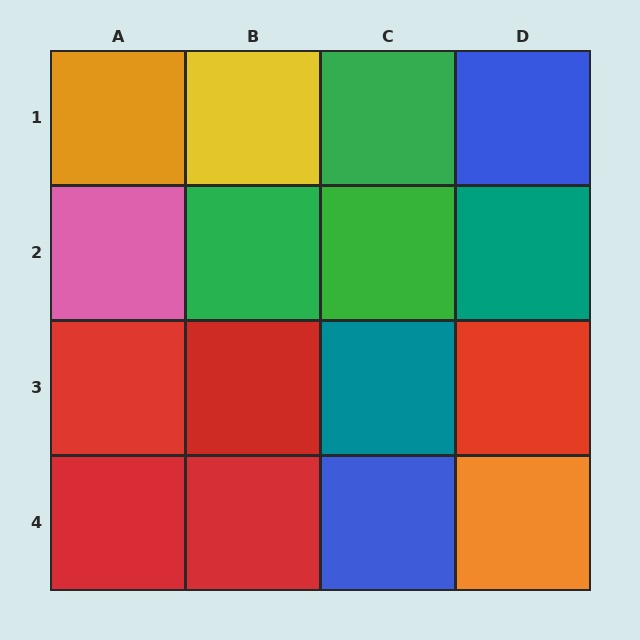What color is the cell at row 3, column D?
Red.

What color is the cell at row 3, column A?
Red.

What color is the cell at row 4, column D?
Orange.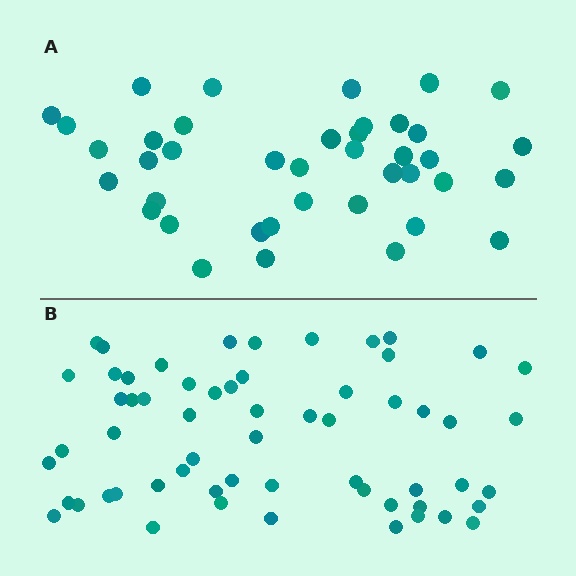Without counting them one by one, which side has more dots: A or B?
Region B (the bottom region) has more dots.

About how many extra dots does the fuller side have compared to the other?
Region B has approximately 20 more dots than region A.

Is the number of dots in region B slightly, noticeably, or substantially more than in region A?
Region B has substantially more. The ratio is roughly 1.5 to 1.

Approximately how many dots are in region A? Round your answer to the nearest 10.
About 40 dots.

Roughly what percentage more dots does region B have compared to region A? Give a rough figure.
About 50% more.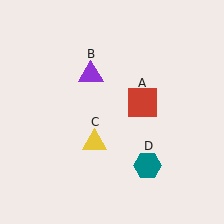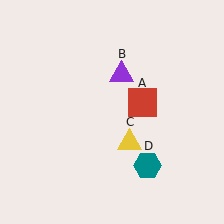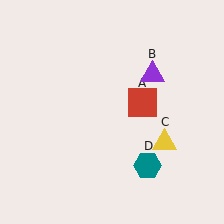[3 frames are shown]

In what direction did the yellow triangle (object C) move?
The yellow triangle (object C) moved right.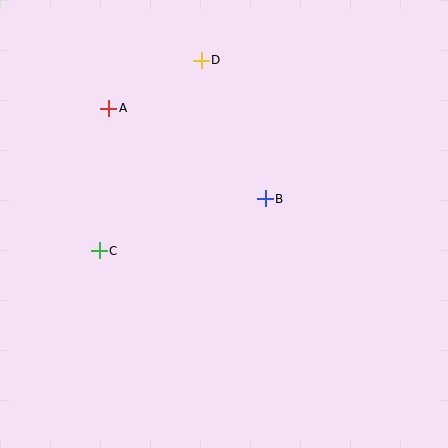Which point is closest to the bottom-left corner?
Point C is closest to the bottom-left corner.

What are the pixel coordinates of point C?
Point C is at (99, 251).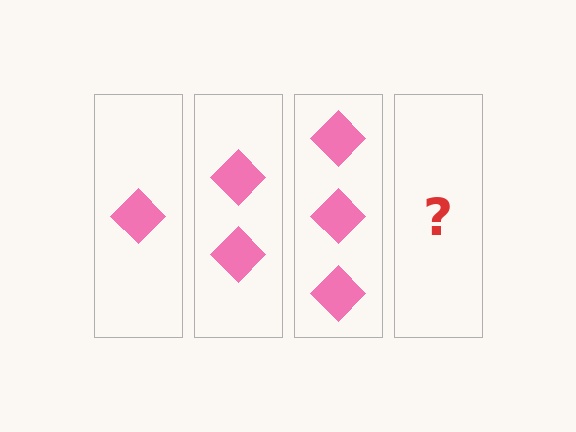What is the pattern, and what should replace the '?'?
The pattern is that each step adds one more diamond. The '?' should be 4 diamonds.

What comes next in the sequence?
The next element should be 4 diamonds.